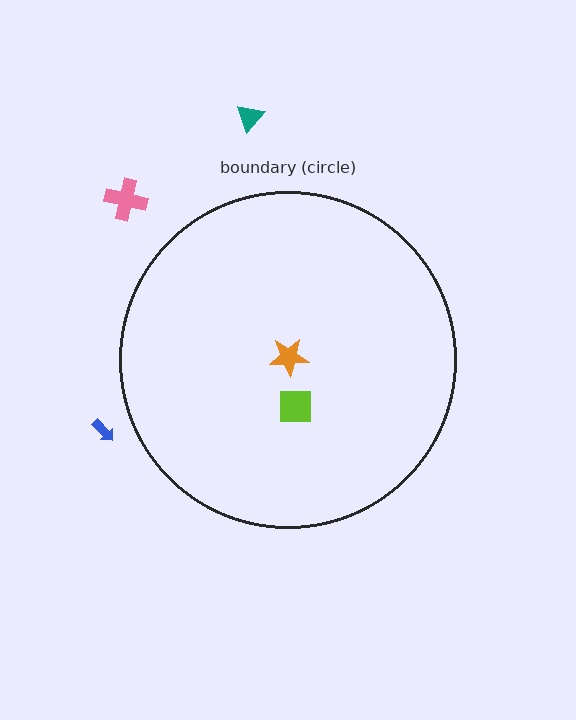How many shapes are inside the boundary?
2 inside, 3 outside.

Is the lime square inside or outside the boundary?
Inside.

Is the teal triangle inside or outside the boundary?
Outside.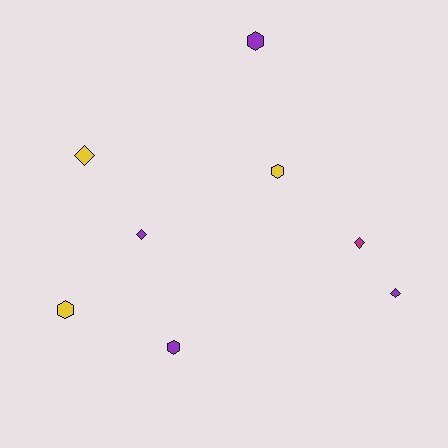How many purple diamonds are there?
There are 2 purple diamonds.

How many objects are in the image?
There are 8 objects.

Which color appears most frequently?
Purple, with 4 objects.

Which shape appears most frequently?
Hexagon, with 4 objects.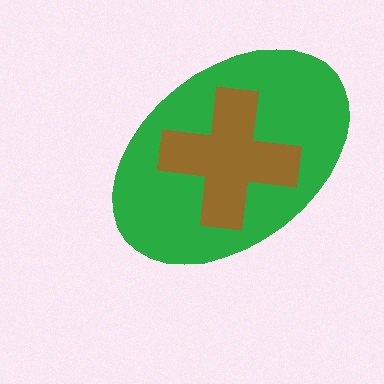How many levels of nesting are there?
2.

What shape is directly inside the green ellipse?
The brown cross.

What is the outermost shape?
The green ellipse.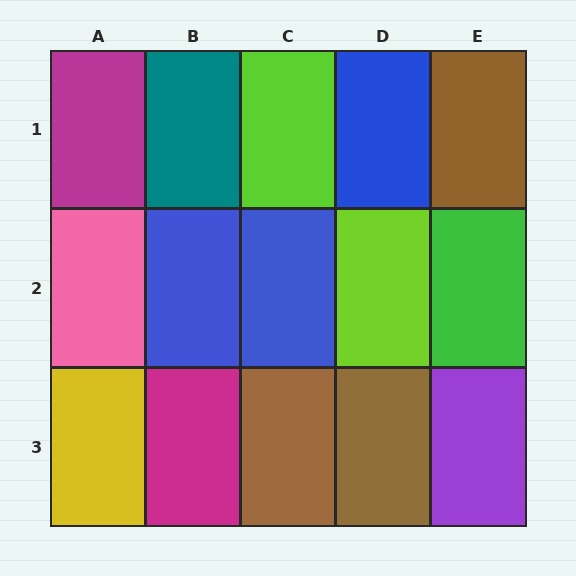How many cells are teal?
1 cell is teal.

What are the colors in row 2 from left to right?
Pink, blue, blue, lime, green.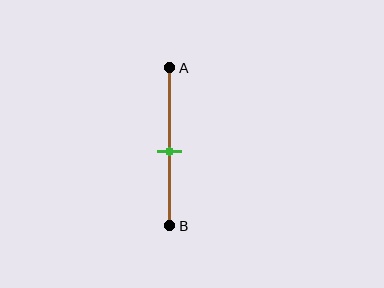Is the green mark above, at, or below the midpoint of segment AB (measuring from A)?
The green mark is approximately at the midpoint of segment AB.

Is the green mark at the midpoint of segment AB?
Yes, the mark is approximately at the midpoint.